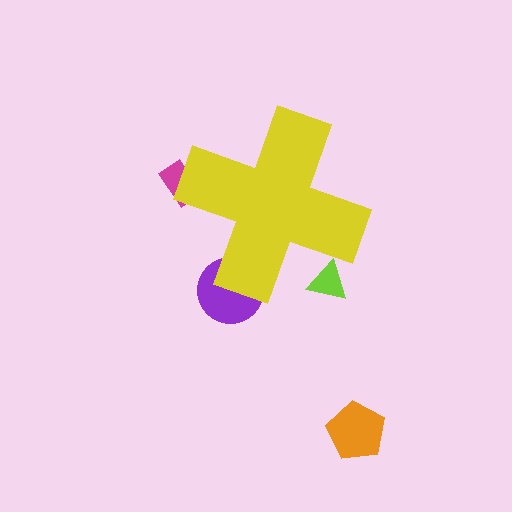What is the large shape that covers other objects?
A yellow cross.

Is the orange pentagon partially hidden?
No, the orange pentagon is fully visible.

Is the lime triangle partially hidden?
Yes, the lime triangle is partially hidden behind the yellow cross.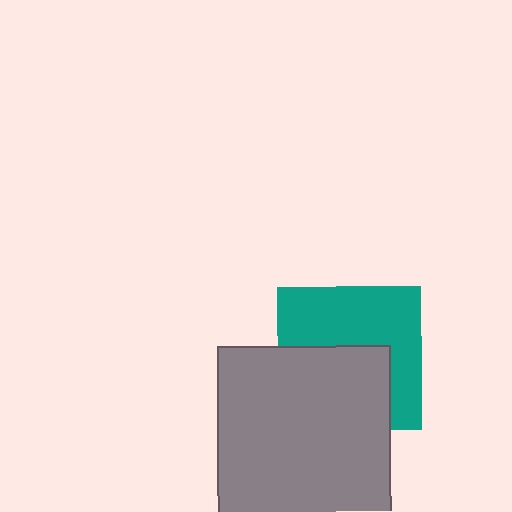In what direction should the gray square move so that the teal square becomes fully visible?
The gray square should move down. That is the shortest direction to clear the overlap and leave the teal square fully visible.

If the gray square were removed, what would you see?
You would see the complete teal square.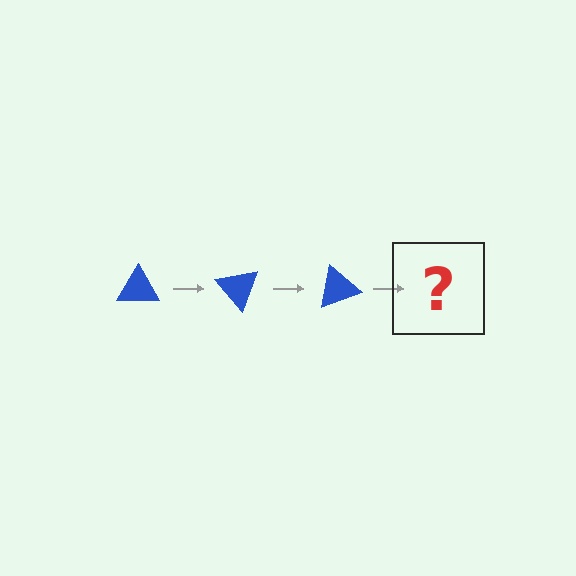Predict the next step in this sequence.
The next step is a blue triangle rotated 150 degrees.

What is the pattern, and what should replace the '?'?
The pattern is that the triangle rotates 50 degrees each step. The '?' should be a blue triangle rotated 150 degrees.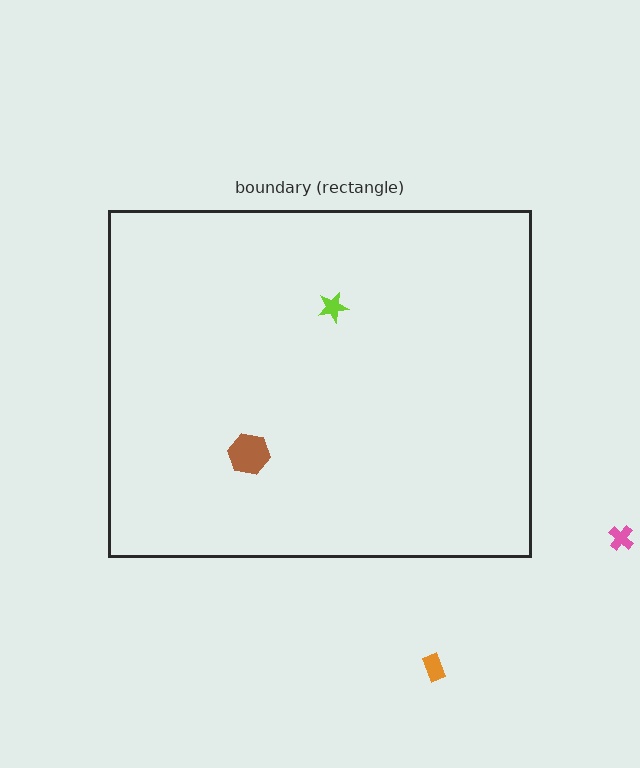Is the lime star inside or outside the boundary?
Inside.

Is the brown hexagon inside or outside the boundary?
Inside.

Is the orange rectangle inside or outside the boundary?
Outside.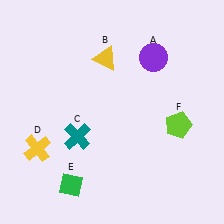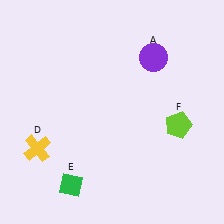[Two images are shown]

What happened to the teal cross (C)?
The teal cross (C) was removed in Image 2. It was in the bottom-left area of Image 1.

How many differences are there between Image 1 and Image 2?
There are 2 differences between the two images.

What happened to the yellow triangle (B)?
The yellow triangle (B) was removed in Image 2. It was in the top-left area of Image 1.